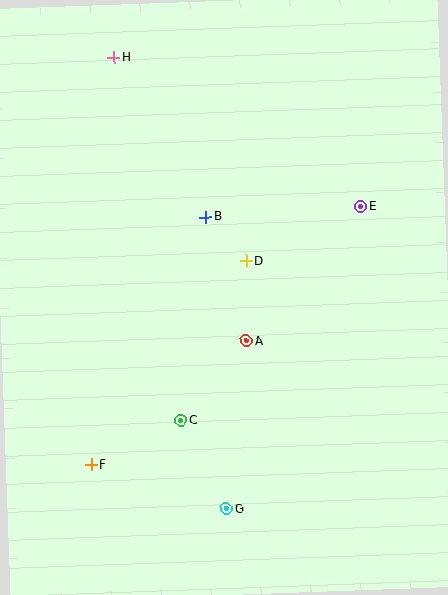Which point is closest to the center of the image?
Point D at (246, 261) is closest to the center.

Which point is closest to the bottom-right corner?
Point G is closest to the bottom-right corner.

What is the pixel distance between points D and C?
The distance between D and C is 172 pixels.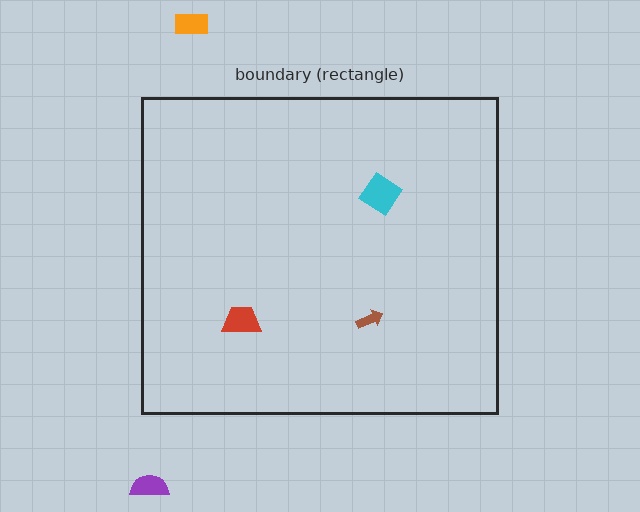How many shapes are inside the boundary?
3 inside, 2 outside.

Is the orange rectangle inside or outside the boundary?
Outside.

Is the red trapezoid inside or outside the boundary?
Inside.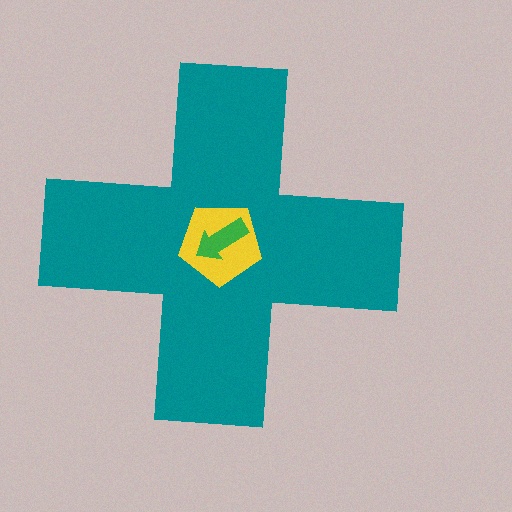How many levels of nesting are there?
3.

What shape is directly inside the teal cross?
The yellow pentagon.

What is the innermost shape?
The green arrow.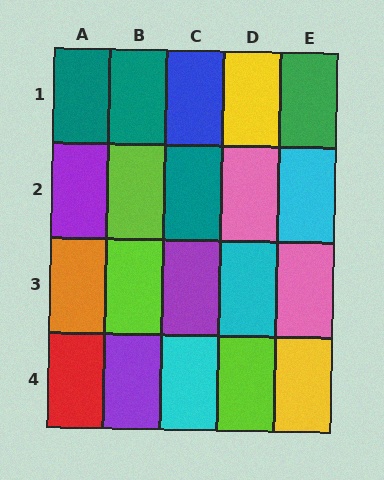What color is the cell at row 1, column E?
Green.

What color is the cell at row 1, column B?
Teal.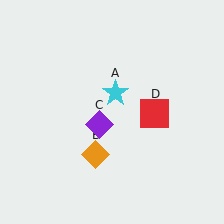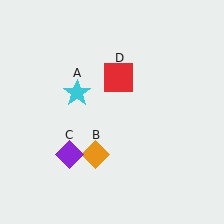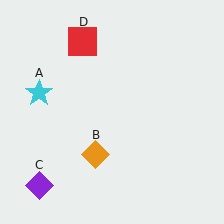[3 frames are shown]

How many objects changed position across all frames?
3 objects changed position: cyan star (object A), purple diamond (object C), red square (object D).